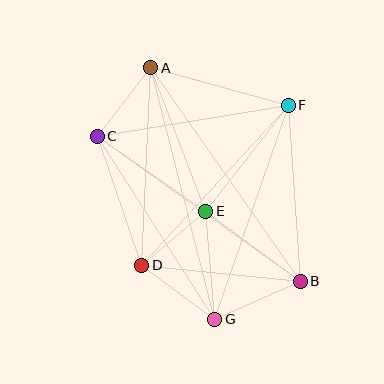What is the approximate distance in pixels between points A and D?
The distance between A and D is approximately 198 pixels.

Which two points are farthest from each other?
Points A and B are farthest from each other.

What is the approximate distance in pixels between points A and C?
The distance between A and C is approximately 87 pixels.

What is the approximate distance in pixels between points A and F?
The distance between A and F is approximately 143 pixels.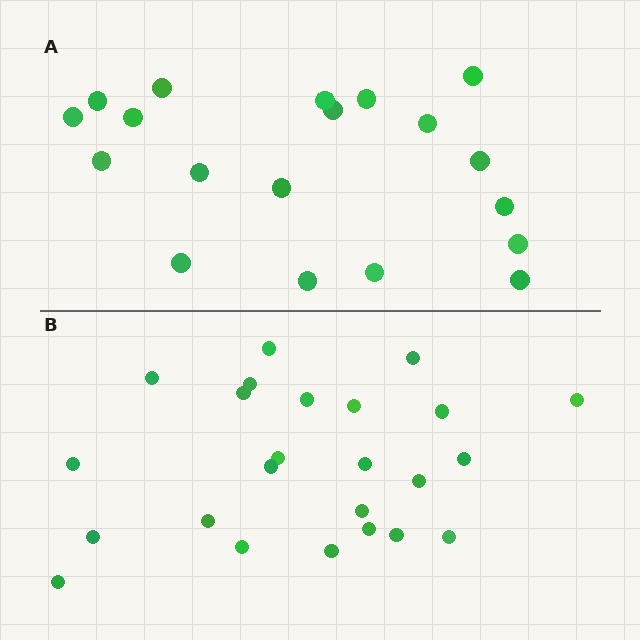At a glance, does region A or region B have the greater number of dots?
Region B (the bottom region) has more dots.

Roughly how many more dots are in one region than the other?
Region B has about 5 more dots than region A.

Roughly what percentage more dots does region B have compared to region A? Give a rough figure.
About 25% more.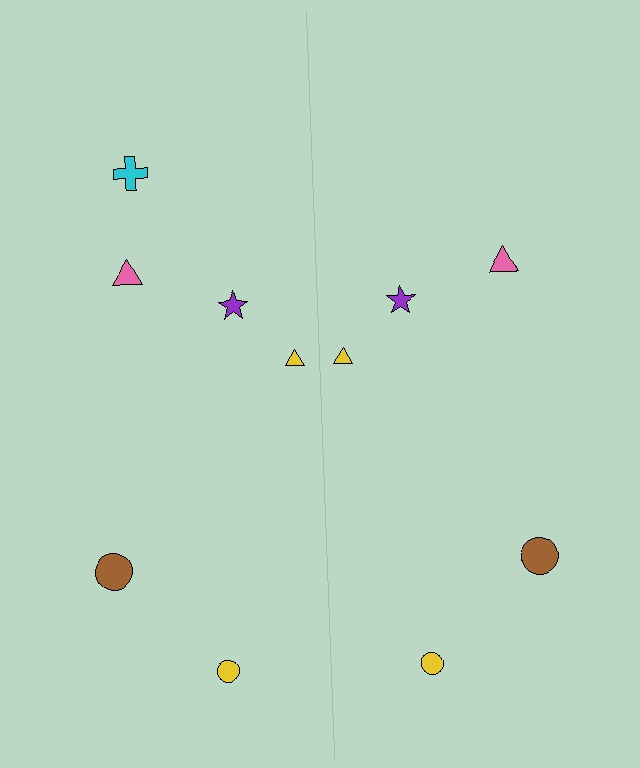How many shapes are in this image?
There are 11 shapes in this image.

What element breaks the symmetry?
A cyan cross is missing from the right side.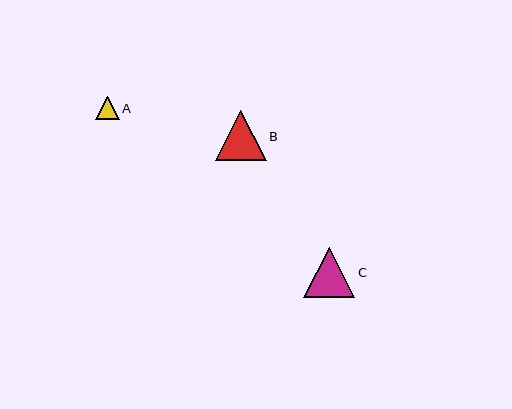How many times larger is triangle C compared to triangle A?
Triangle C is approximately 2.1 times the size of triangle A.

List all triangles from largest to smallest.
From largest to smallest: C, B, A.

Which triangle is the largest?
Triangle C is the largest with a size of approximately 51 pixels.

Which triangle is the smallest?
Triangle A is the smallest with a size of approximately 24 pixels.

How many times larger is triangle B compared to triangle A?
Triangle B is approximately 2.1 times the size of triangle A.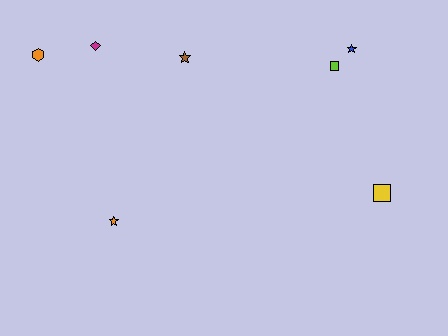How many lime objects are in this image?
There is 1 lime object.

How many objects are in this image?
There are 7 objects.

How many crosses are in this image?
There are no crosses.